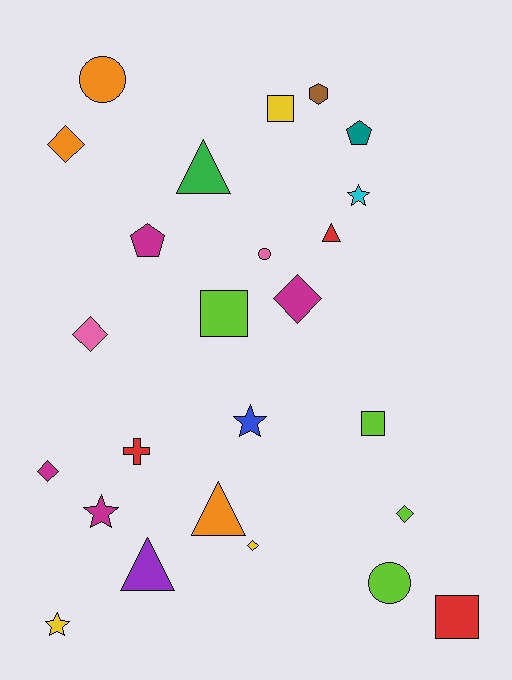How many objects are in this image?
There are 25 objects.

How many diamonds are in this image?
There are 6 diamonds.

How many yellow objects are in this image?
There are 3 yellow objects.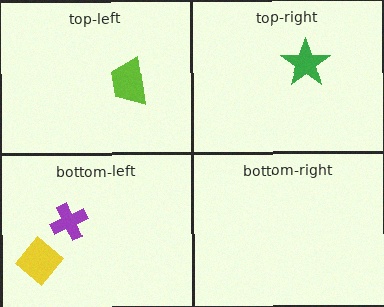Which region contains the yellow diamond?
The bottom-left region.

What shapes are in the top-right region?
The green star.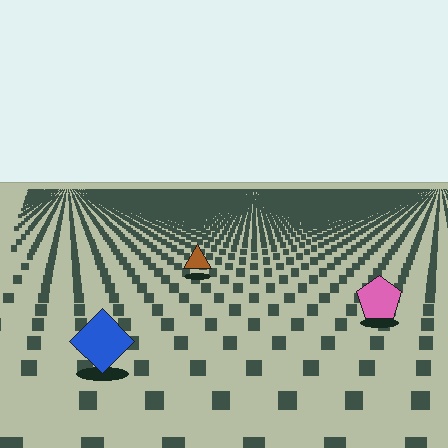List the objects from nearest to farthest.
From nearest to farthest: the blue diamond, the pink pentagon, the brown triangle.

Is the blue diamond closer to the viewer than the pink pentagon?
Yes. The blue diamond is closer — you can tell from the texture gradient: the ground texture is coarser near it.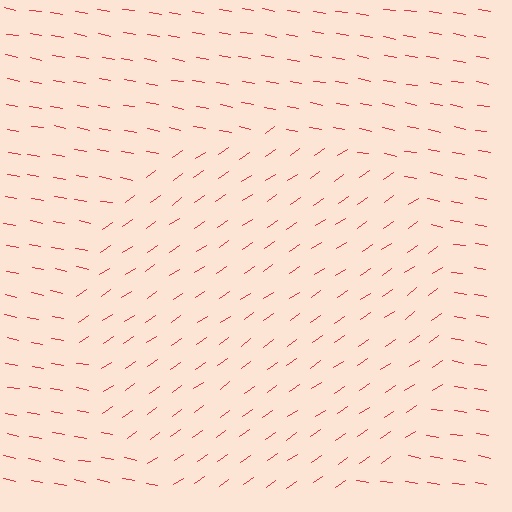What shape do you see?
I see a circle.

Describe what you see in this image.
The image is filled with small red line segments. A circle region in the image has lines oriented differently from the surrounding lines, creating a visible texture boundary.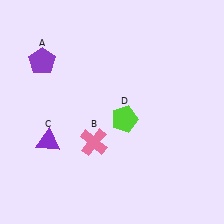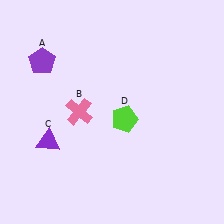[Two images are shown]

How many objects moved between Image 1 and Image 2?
1 object moved between the two images.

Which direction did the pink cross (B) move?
The pink cross (B) moved up.